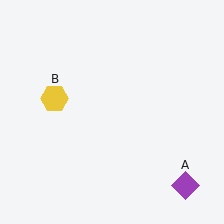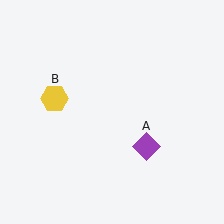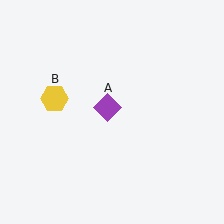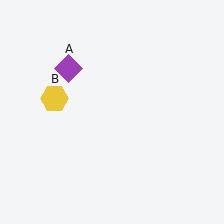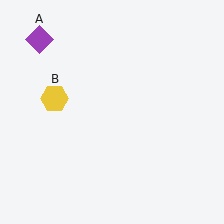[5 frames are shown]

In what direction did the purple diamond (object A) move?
The purple diamond (object A) moved up and to the left.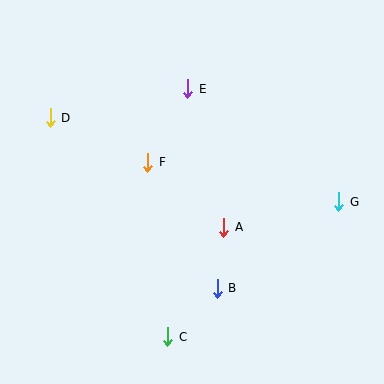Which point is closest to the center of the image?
Point A at (224, 227) is closest to the center.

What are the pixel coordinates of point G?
Point G is at (339, 202).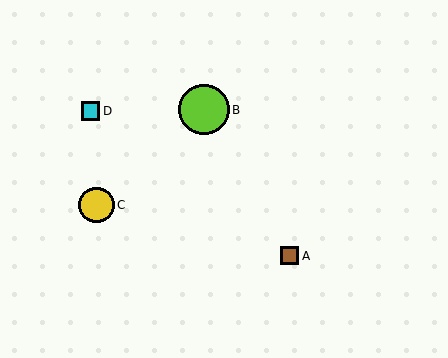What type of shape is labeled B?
Shape B is a lime circle.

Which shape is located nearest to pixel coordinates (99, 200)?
The yellow circle (labeled C) at (96, 205) is nearest to that location.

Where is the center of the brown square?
The center of the brown square is at (290, 256).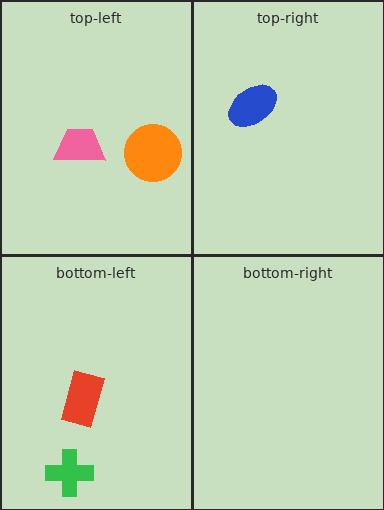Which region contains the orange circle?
The top-left region.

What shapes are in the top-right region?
The blue ellipse.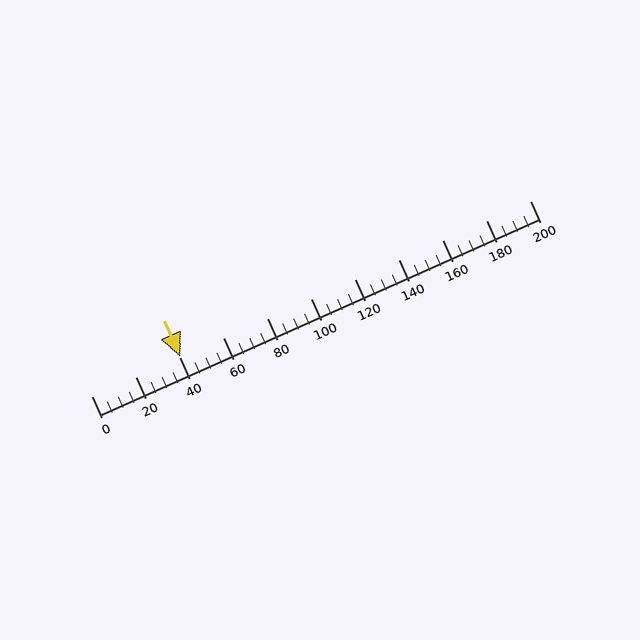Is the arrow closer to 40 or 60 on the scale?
The arrow is closer to 40.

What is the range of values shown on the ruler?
The ruler shows values from 0 to 200.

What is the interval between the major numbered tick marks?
The major tick marks are spaced 20 units apart.